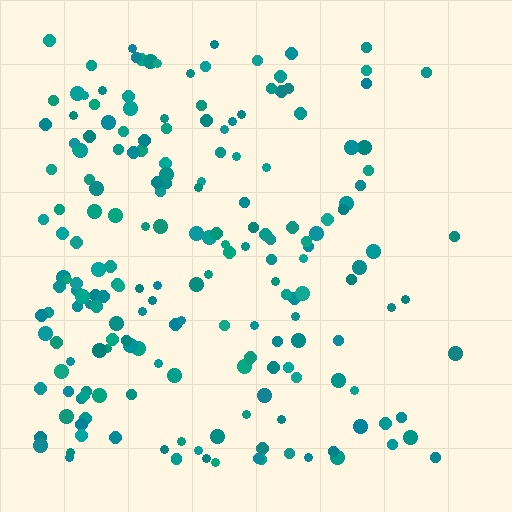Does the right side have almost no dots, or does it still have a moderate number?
Still a moderate number, just noticeably fewer than the left.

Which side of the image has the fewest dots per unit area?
The right.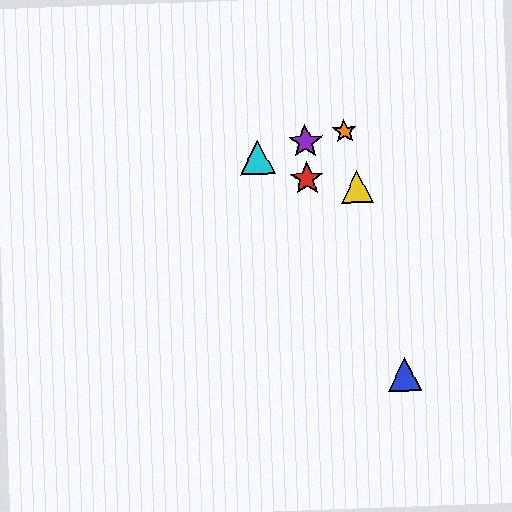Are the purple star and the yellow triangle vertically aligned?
No, the purple star is at x≈305 and the yellow triangle is at x≈357.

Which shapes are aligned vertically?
The red star, the green star, the purple star are aligned vertically.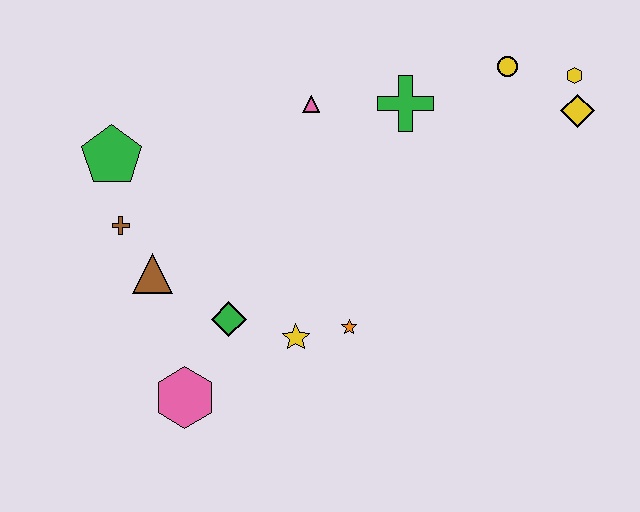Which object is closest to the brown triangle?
The brown cross is closest to the brown triangle.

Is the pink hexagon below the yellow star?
Yes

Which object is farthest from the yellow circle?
The pink hexagon is farthest from the yellow circle.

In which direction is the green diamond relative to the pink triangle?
The green diamond is below the pink triangle.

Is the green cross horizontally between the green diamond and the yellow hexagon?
Yes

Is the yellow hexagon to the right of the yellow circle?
Yes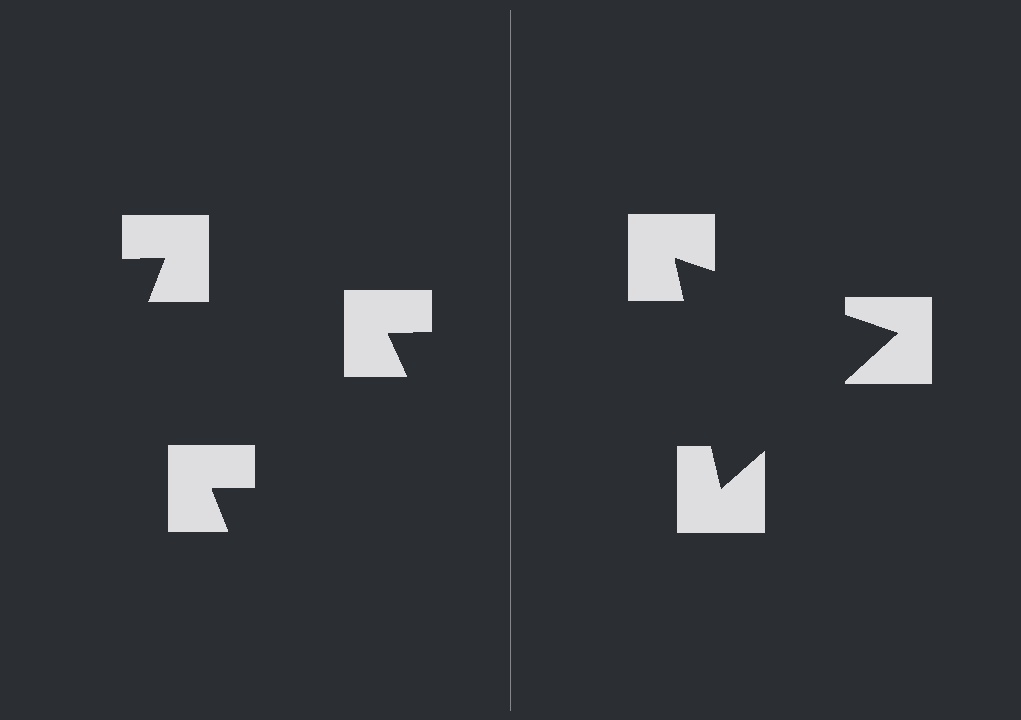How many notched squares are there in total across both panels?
6 — 3 on each side.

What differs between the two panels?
The notched squares are positioned identically on both sides; only the wedge orientations differ. On the right they align to a triangle; on the left they are misaligned.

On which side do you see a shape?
An illusory triangle appears on the right side. On the left side the wedge cuts are rotated, so no coherent shape forms.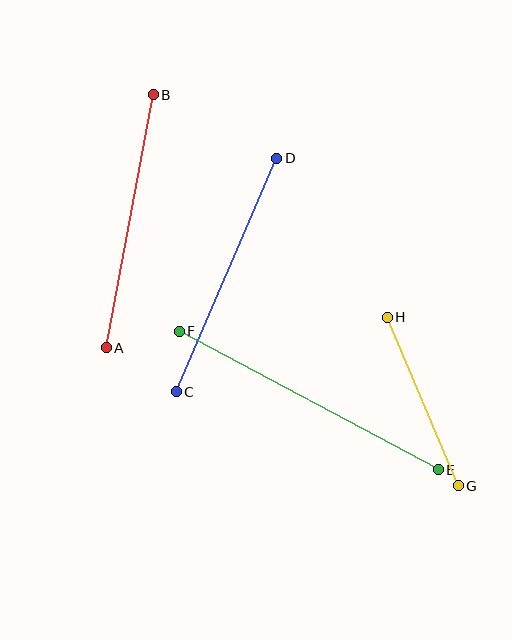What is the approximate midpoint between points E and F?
The midpoint is at approximately (309, 400) pixels.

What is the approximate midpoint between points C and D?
The midpoint is at approximately (226, 275) pixels.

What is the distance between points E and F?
The distance is approximately 294 pixels.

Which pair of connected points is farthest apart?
Points E and F are farthest apart.